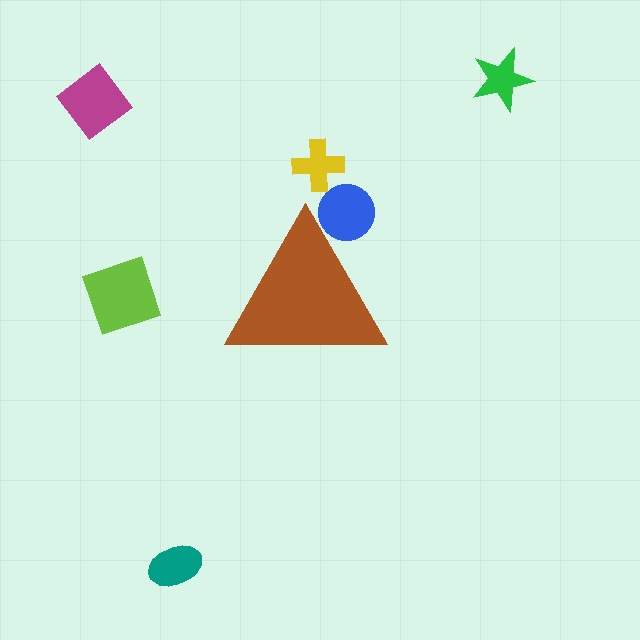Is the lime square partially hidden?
No, the lime square is fully visible.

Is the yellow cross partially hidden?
No, the yellow cross is fully visible.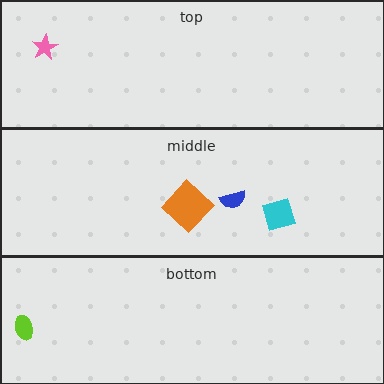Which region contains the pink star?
The top region.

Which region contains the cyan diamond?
The middle region.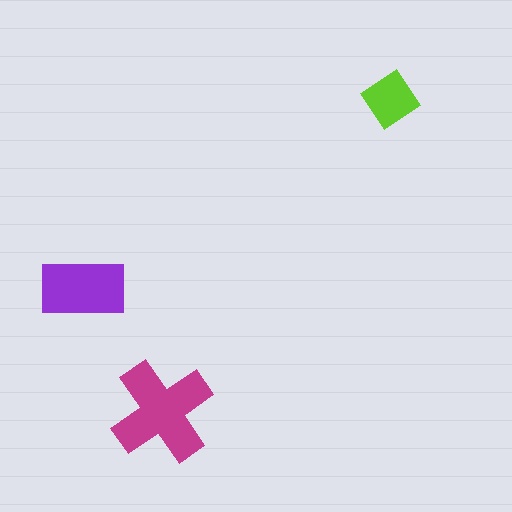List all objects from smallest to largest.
The lime diamond, the purple rectangle, the magenta cross.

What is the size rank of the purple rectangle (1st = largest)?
2nd.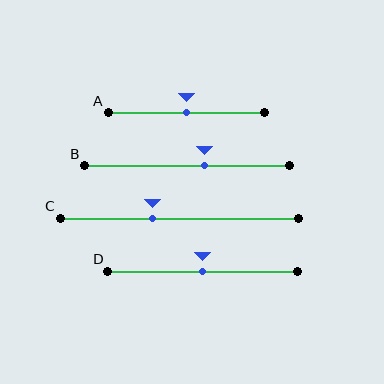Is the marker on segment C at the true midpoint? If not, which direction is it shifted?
No, the marker on segment C is shifted to the left by about 11% of the segment length.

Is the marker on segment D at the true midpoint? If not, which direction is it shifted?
Yes, the marker on segment D is at the true midpoint.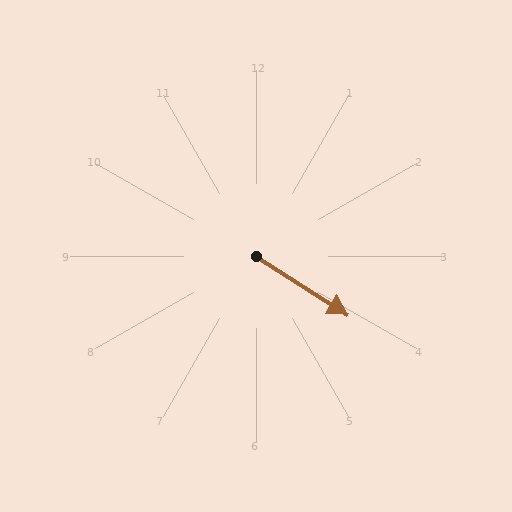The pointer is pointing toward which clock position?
Roughly 4 o'clock.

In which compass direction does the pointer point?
Southeast.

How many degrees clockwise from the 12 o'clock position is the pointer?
Approximately 123 degrees.